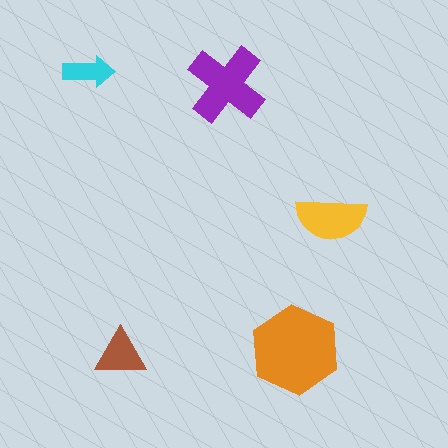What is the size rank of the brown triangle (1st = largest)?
4th.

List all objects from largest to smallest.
The orange hexagon, the purple cross, the yellow semicircle, the brown triangle, the cyan arrow.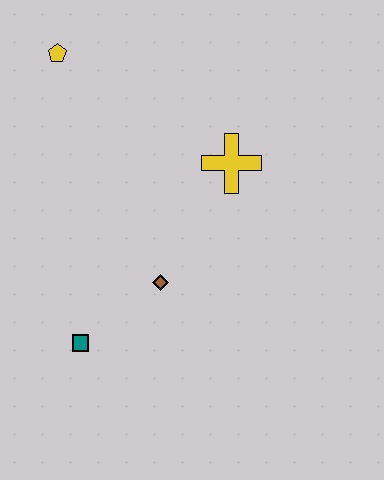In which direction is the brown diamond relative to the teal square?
The brown diamond is to the right of the teal square.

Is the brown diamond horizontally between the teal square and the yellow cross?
Yes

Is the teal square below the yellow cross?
Yes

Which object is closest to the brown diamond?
The teal square is closest to the brown diamond.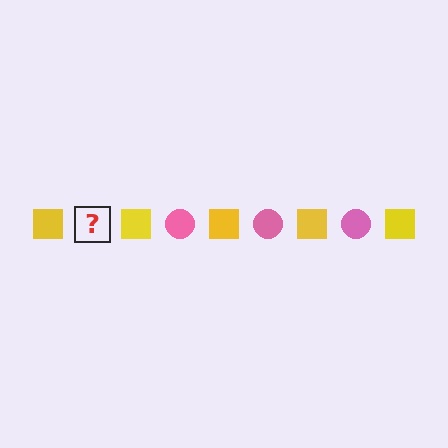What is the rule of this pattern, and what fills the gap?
The rule is that the pattern alternates between yellow square and pink circle. The gap should be filled with a pink circle.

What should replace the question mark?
The question mark should be replaced with a pink circle.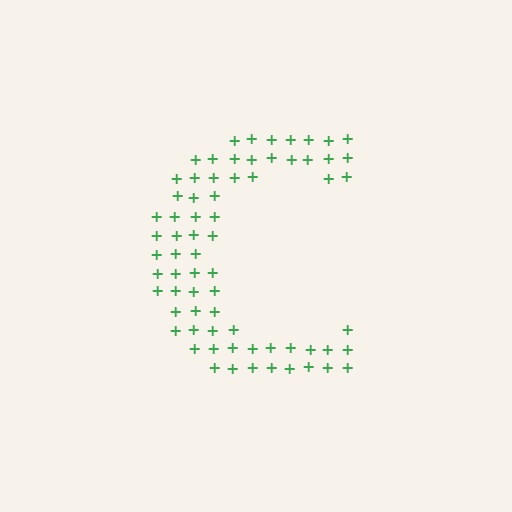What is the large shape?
The large shape is the letter C.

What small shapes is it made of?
It is made of small plus signs.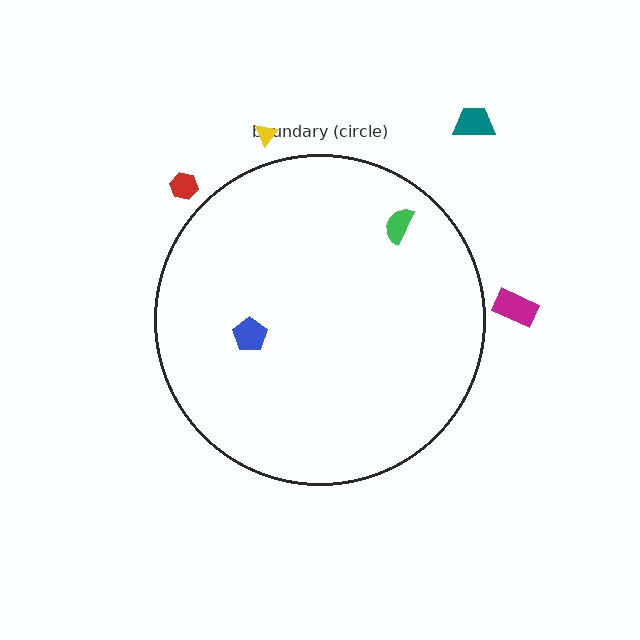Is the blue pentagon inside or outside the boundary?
Inside.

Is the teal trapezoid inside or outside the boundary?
Outside.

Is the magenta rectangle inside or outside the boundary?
Outside.